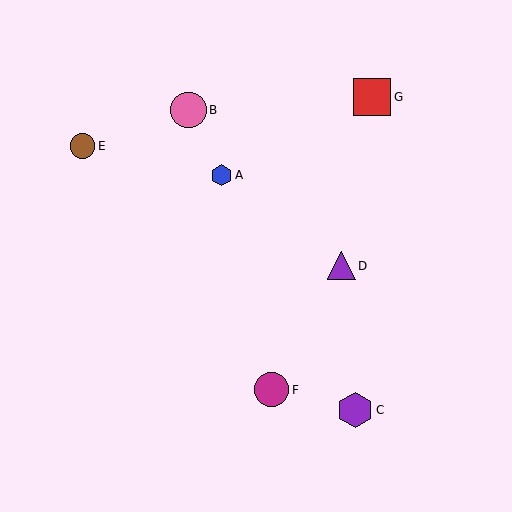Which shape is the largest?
The red square (labeled G) is the largest.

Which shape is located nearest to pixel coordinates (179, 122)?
The pink circle (labeled B) at (189, 110) is nearest to that location.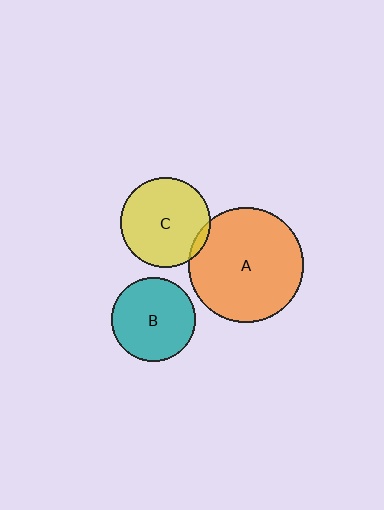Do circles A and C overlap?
Yes.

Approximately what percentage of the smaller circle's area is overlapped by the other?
Approximately 5%.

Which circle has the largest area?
Circle A (orange).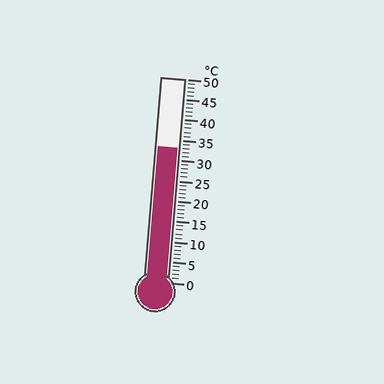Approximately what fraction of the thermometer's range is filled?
The thermometer is filled to approximately 65% of its range.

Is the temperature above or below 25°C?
The temperature is above 25°C.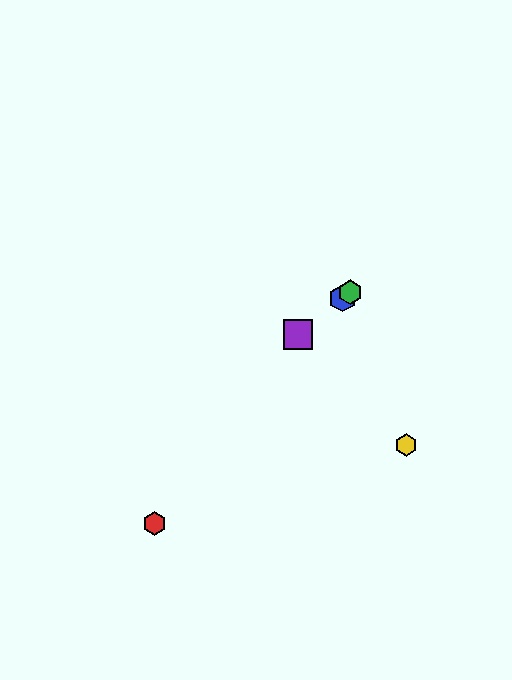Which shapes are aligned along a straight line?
The blue hexagon, the green hexagon, the purple square are aligned along a straight line.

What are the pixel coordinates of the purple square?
The purple square is at (298, 335).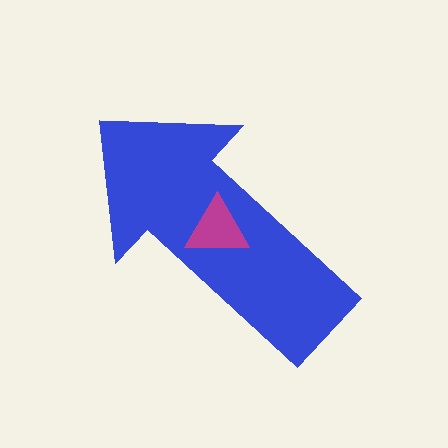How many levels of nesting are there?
2.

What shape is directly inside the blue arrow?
The magenta triangle.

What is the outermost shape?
The blue arrow.